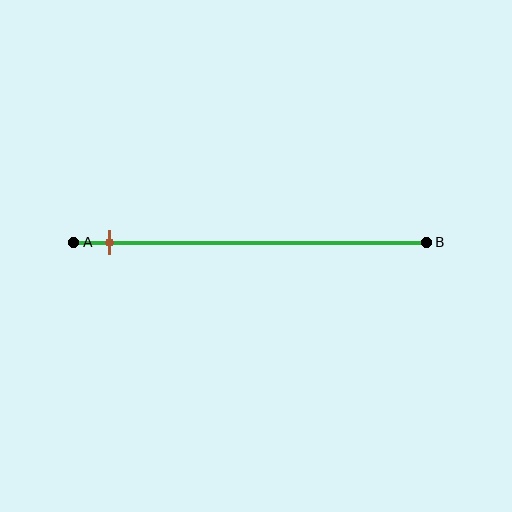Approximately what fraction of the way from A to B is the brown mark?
The brown mark is approximately 10% of the way from A to B.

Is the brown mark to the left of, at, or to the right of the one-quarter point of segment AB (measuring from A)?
The brown mark is to the left of the one-quarter point of segment AB.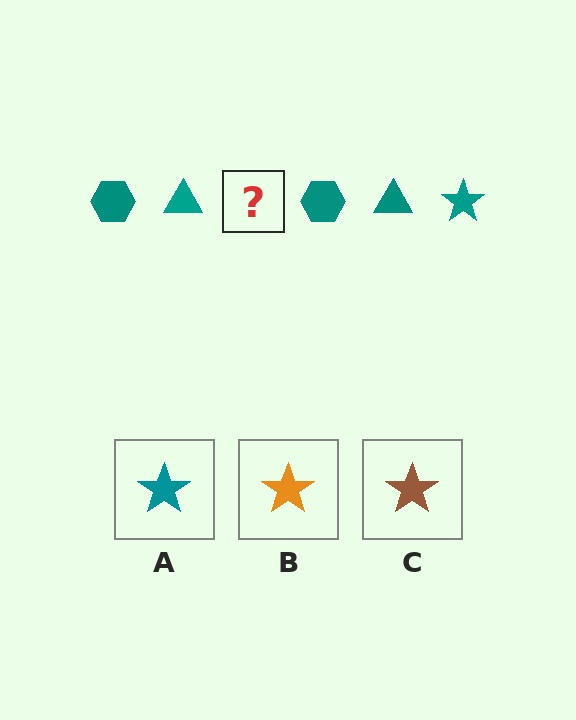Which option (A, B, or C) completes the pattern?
A.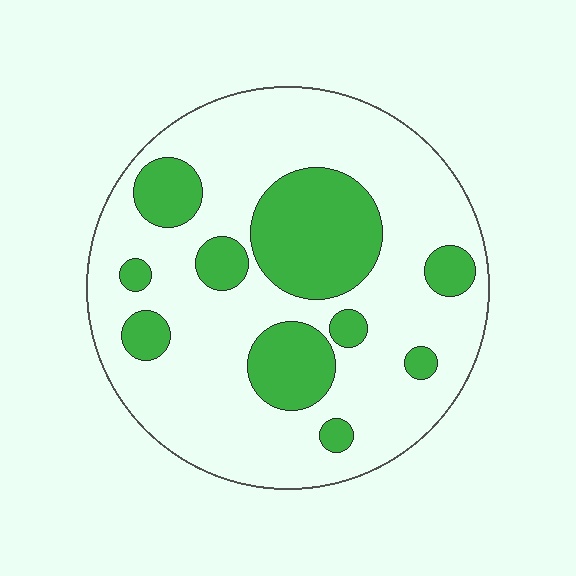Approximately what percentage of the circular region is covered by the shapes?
Approximately 25%.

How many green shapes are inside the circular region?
10.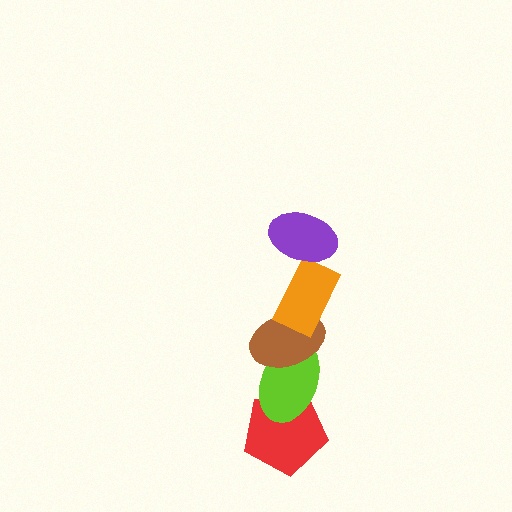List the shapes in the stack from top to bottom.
From top to bottom: the purple ellipse, the orange rectangle, the brown ellipse, the lime ellipse, the red pentagon.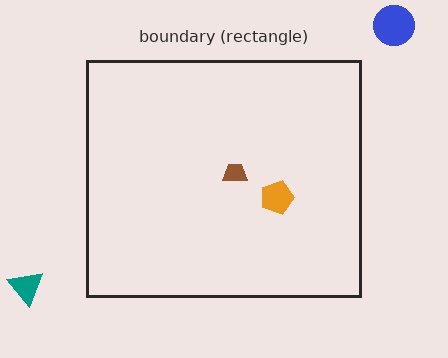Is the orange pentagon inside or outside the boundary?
Inside.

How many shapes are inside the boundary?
2 inside, 2 outside.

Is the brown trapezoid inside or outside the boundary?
Inside.